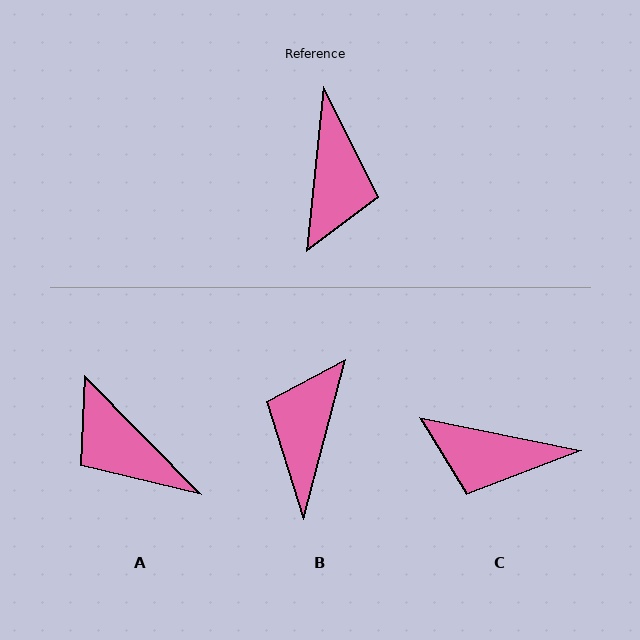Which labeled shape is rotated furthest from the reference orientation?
B, about 171 degrees away.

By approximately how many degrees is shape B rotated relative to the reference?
Approximately 171 degrees counter-clockwise.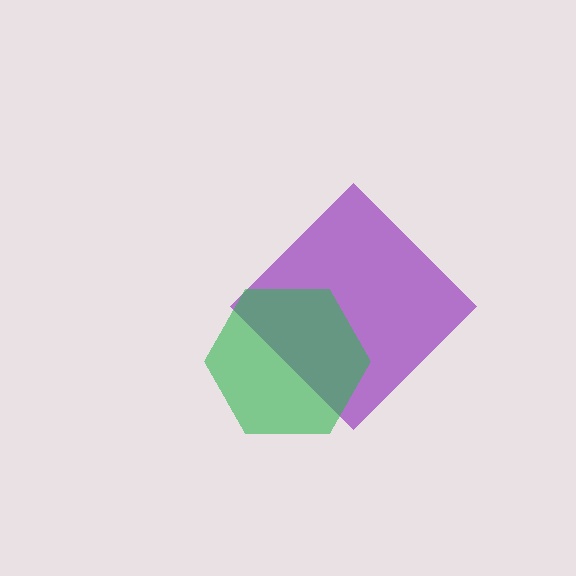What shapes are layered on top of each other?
The layered shapes are: a purple diamond, a green hexagon.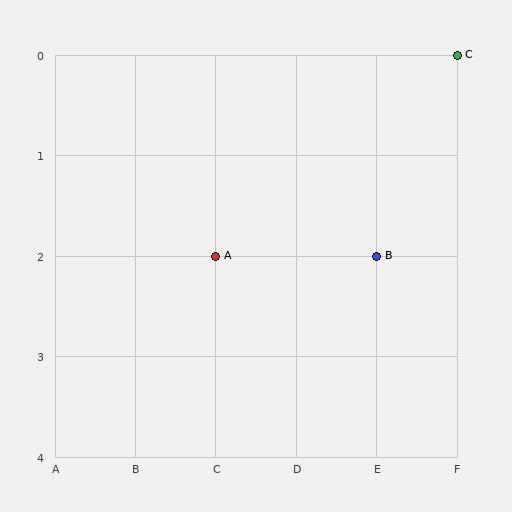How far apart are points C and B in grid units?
Points C and B are 1 column and 2 rows apart (about 2.2 grid units diagonally).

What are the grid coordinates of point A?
Point A is at grid coordinates (C, 2).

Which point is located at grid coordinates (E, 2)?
Point B is at (E, 2).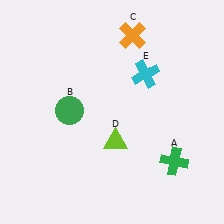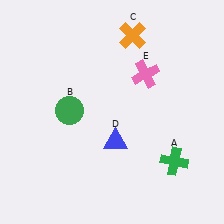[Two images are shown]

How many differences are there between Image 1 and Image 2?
There are 2 differences between the two images.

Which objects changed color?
D changed from lime to blue. E changed from cyan to pink.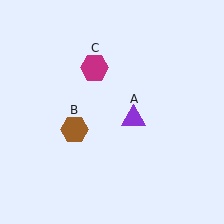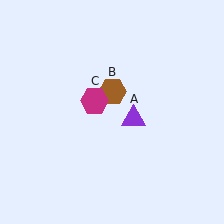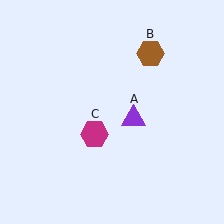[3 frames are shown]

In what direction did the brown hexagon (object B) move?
The brown hexagon (object B) moved up and to the right.